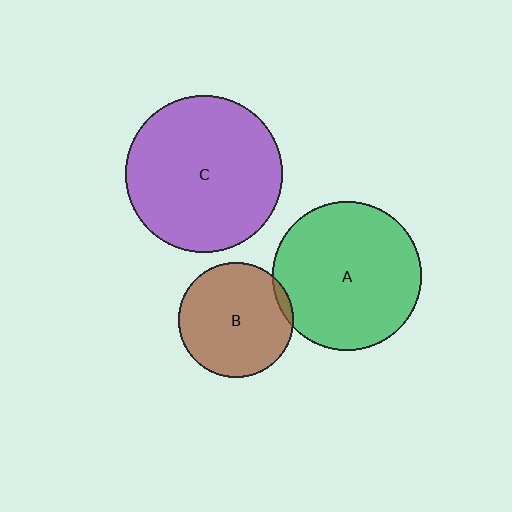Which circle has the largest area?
Circle C (purple).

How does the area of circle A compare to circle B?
Approximately 1.7 times.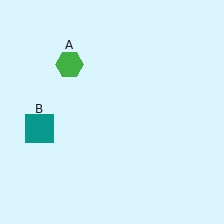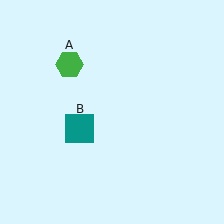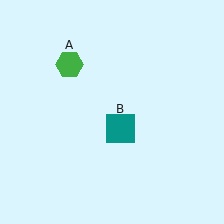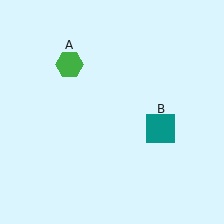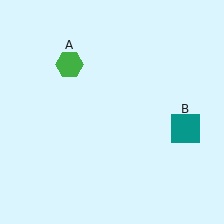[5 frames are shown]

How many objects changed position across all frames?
1 object changed position: teal square (object B).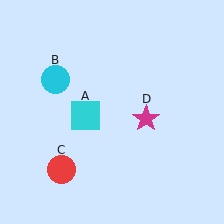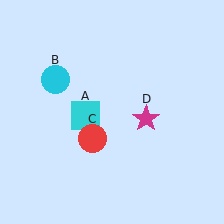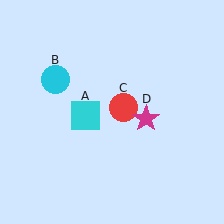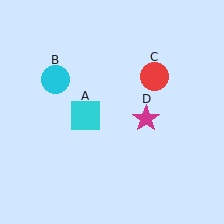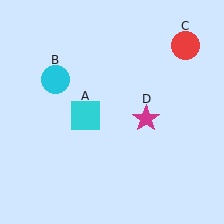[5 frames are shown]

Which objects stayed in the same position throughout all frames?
Cyan square (object A) and cyan circle (object B) and magenta star (object D) remained stationary.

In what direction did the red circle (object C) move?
The red circle (object C) moved up and to the right.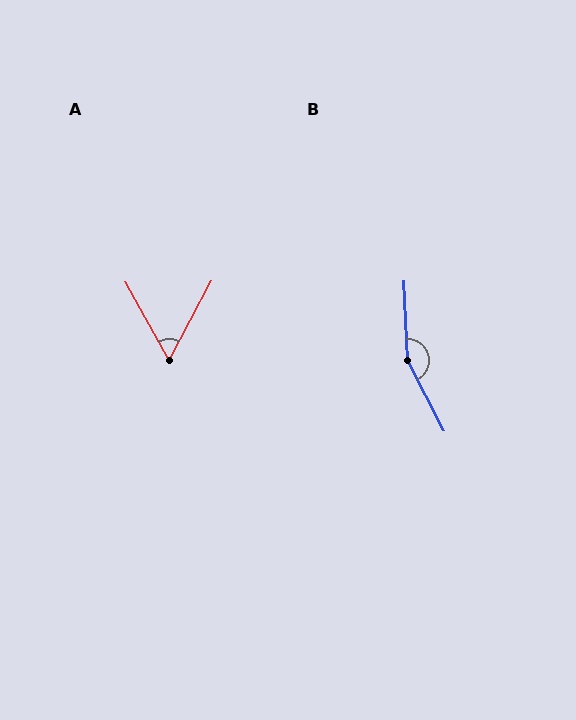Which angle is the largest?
B, at approximately 155 degrees.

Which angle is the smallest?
A, at approximately 57 degrees.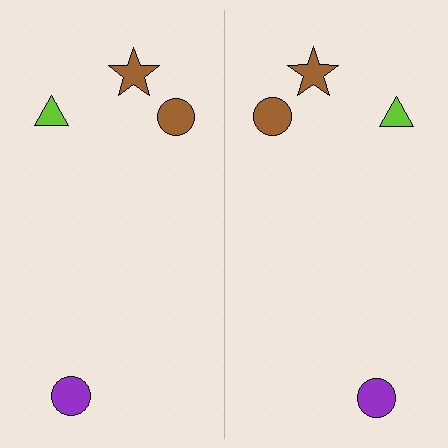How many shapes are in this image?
There are 8 shapes in this image.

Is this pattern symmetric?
Yes, this pattern has bilateral (reflection) symmetry.